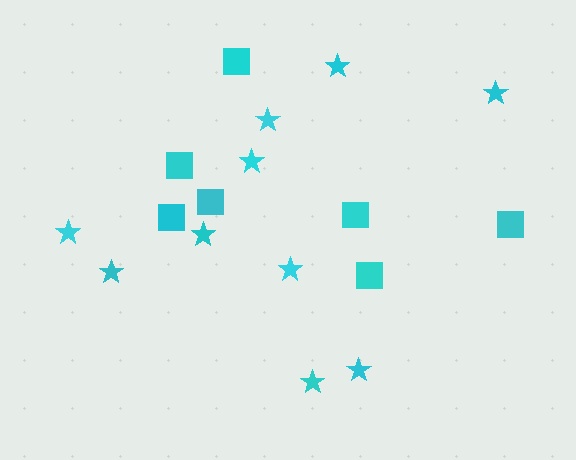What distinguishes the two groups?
There are 2 groups: one group of stars (10) and one group of squares (7).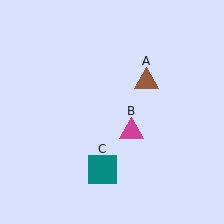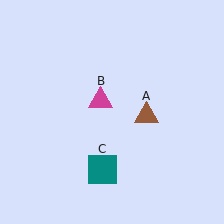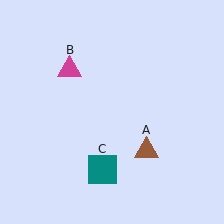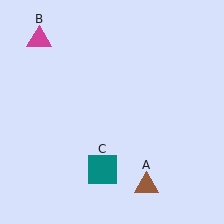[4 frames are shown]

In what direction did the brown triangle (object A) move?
The brown triangle (object A) moved down.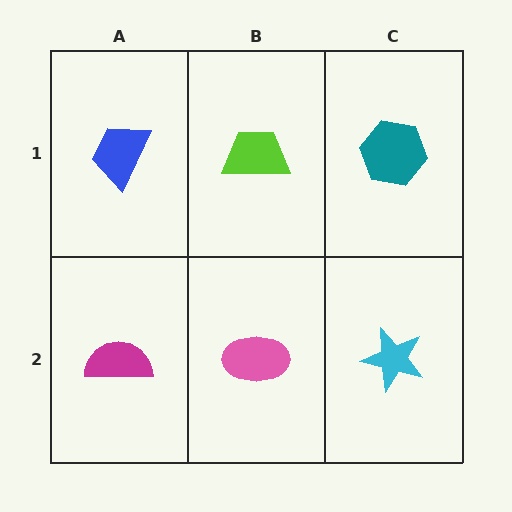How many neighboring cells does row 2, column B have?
3.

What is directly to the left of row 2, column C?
A pink ellipse.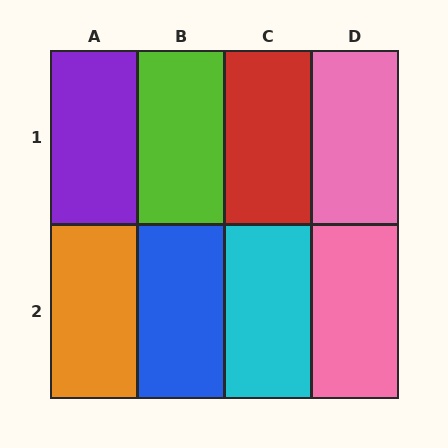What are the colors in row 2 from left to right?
Orange, blue, cyan, pink.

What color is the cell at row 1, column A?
Purple.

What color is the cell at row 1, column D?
Pink.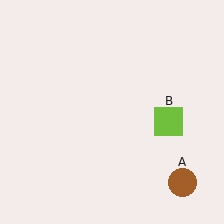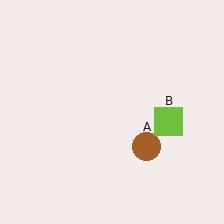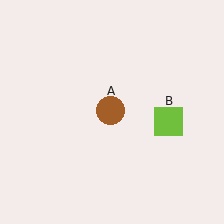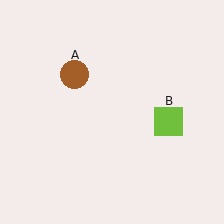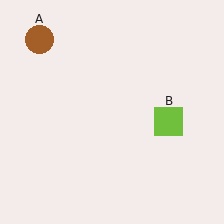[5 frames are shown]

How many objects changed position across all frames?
1 object changed position: brown circle (object A).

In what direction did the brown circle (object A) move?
The brown circle (object A) moved up and to the left.